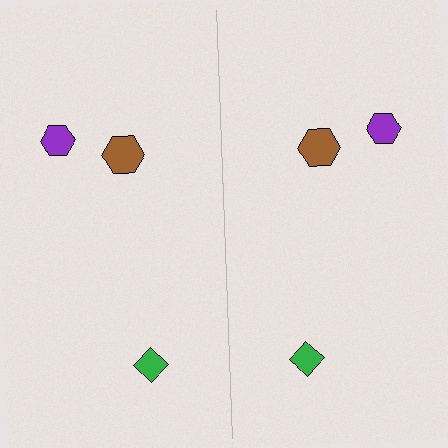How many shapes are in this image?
There are 6 shapes in this image.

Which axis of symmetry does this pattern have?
The pattern has a vertical axis of symmetry running through the center of the image.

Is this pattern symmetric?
Yes, this pattern has bilateral (reflection) symmetry.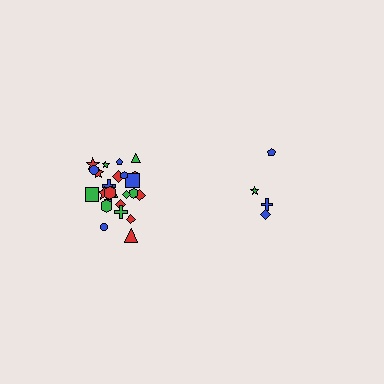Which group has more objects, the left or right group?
The left group.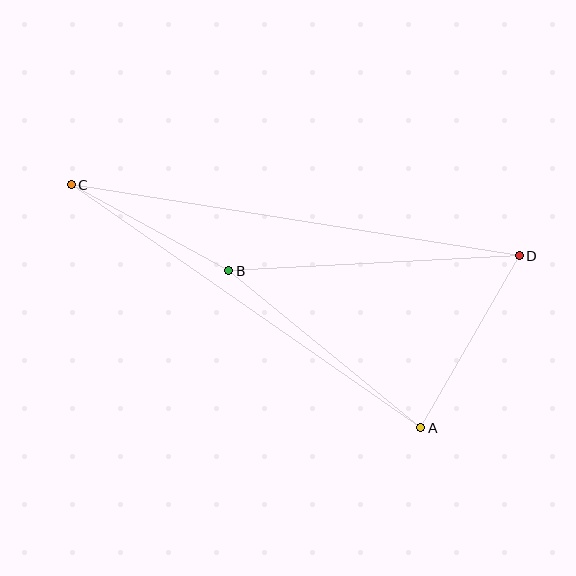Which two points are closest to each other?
Points B and C are closest to each other.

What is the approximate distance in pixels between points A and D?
The distance between A and D is approximately 198 pixels.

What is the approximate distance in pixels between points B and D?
The distance between B and D is approximately 291 pixels.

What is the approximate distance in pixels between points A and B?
The distance between A and B is approximately 248 pixels.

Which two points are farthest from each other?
Points C and D are farthest from each other.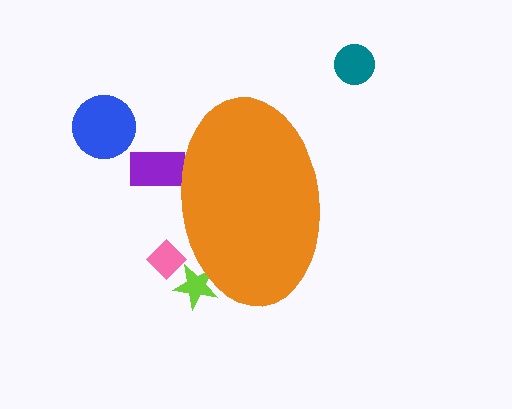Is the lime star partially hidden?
Yes, the lime star is partially hidden behind the orange ellipse.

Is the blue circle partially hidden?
No, the blue circle is fully visible.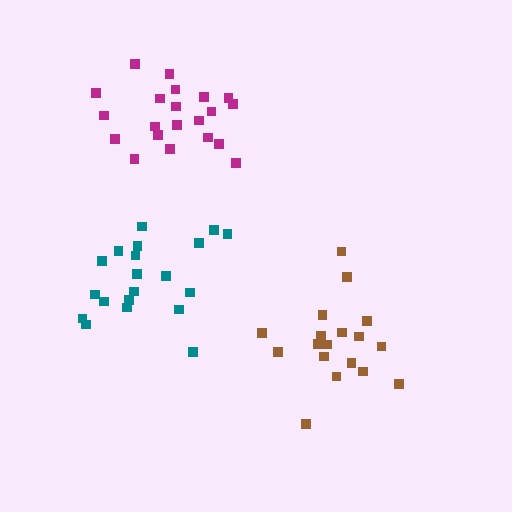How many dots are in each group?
Group 1: 20 dots, Group 2: 21 dots, Group 3: 18 dots (59 total).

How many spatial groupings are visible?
There are 3 spatial groupings.